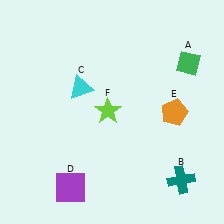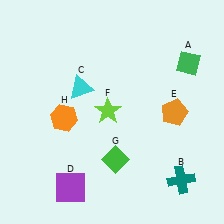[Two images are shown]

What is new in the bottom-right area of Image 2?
A green diamond (G) was added in the bottom-right area of Image 2.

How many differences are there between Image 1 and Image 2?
There are 2 differences between the two images.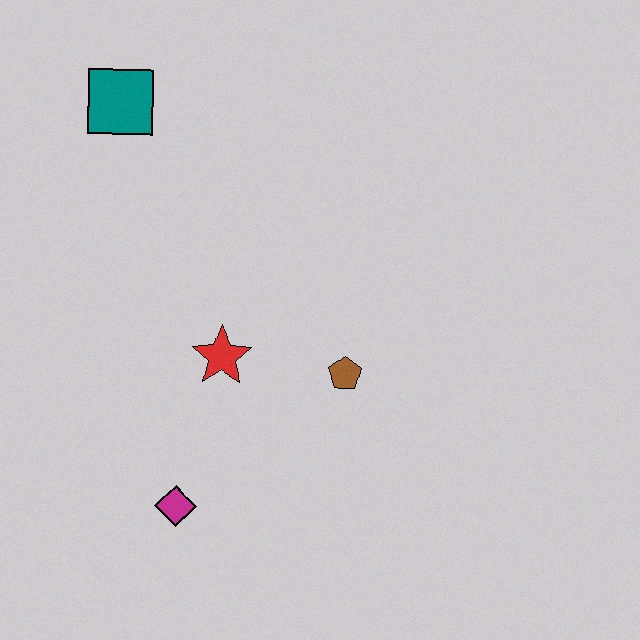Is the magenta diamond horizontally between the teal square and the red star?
Yes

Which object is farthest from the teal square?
The magenta diamond is farthest from the teal square.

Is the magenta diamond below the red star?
Yes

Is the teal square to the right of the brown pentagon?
No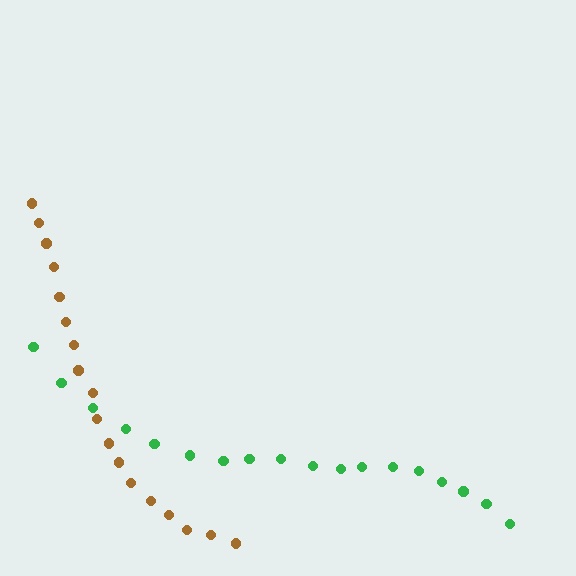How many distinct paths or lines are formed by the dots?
There are 2 distinct paths.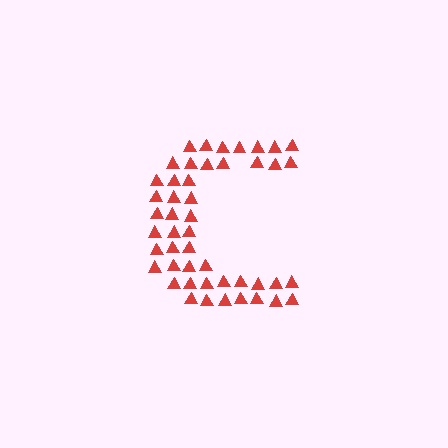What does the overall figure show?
The overall figure shows the letter C.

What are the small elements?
The small elements are triangles.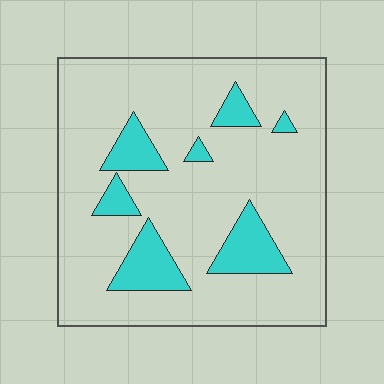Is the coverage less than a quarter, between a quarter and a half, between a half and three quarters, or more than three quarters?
Less than a quarter.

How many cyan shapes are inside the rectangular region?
7.